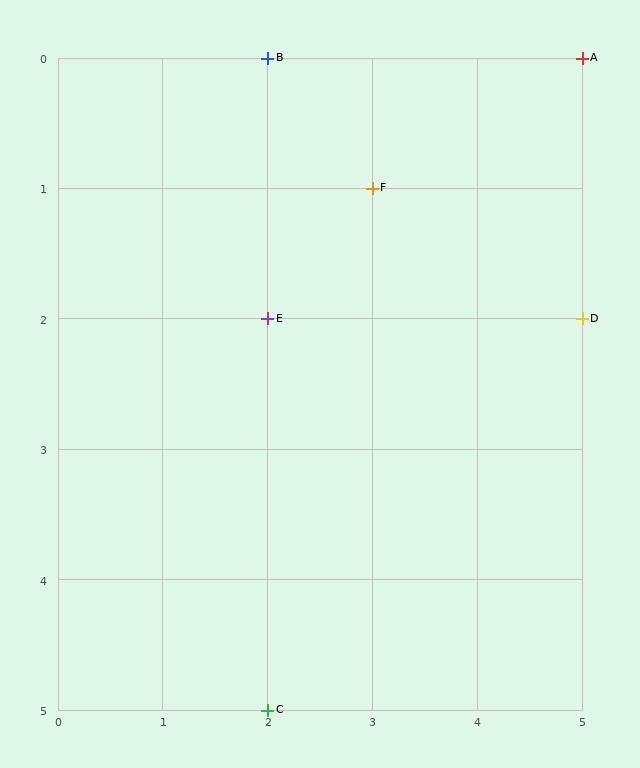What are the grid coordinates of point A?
Point A is at grid coordinates (5, 0).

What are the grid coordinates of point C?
Point C is at grid coordinates (2, 5).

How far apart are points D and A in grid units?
Points D and A are 2 rows apart.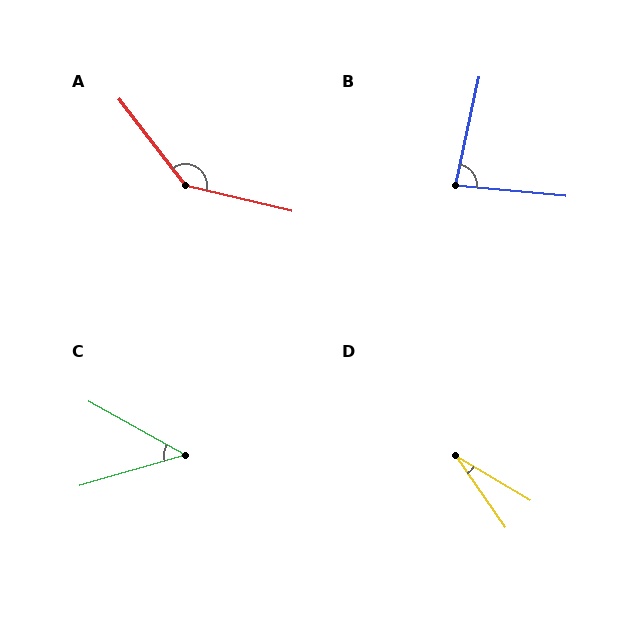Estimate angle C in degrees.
Approximately 45 degrees.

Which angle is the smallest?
D, at approximately 25 degrees.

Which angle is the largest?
A, at approximately 141 degrees.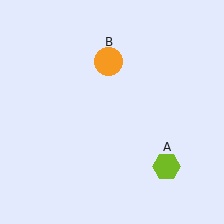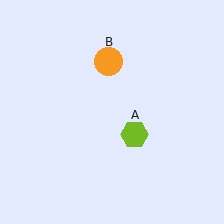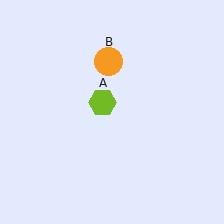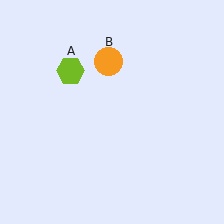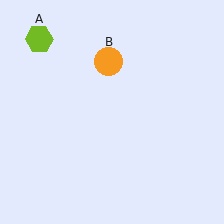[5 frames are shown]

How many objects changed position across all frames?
1 object changed position: lime hexagon (object A).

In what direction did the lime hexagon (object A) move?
The lime hexagon (object A) moved up and to the left.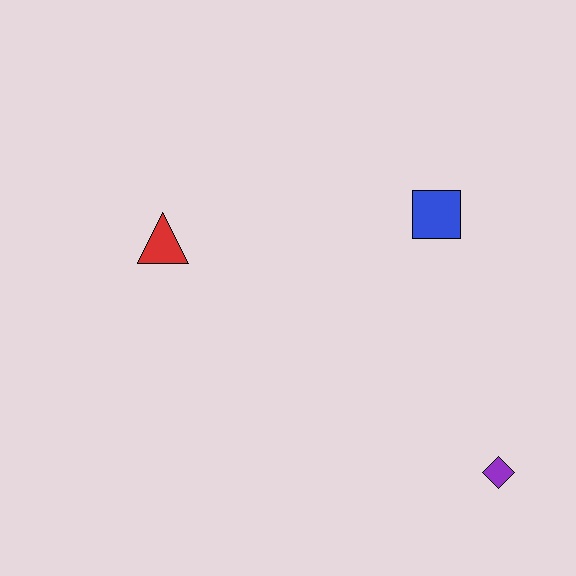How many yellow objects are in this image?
There are no yellow objects.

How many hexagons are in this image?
There are no hexagons.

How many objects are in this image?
There are 3 objects.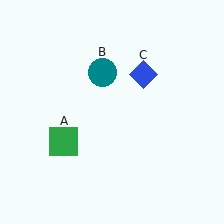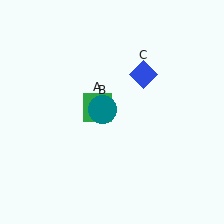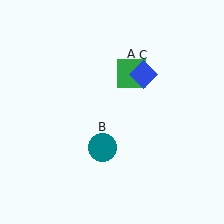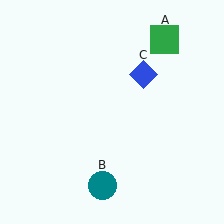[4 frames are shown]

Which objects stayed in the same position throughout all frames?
Blue diamond (object C) remained stationary.